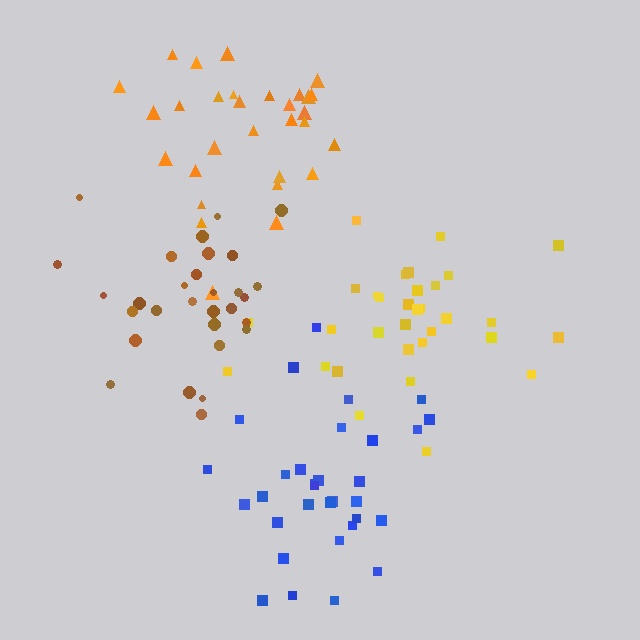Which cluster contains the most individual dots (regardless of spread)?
Yellow (32).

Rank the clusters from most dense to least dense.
brown, blue, yellow, orange.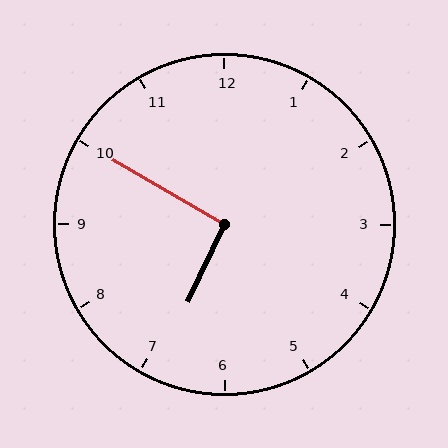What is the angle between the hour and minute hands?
Approximately 95 degrees.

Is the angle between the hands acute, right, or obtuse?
It is right.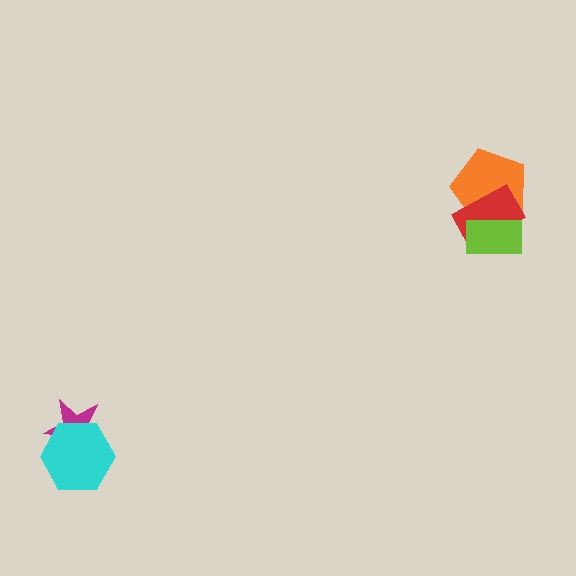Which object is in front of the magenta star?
The cyan hexagon is in front of the magenta star.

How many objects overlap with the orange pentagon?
2 objects overlap with the orange pentagon.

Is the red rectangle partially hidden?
Yes, it is partially covered by another shape.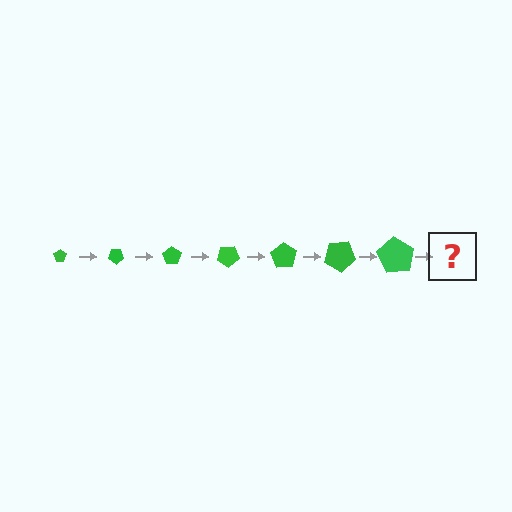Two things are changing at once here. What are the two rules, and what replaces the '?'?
The two rules are that the pentagon grows larger each step and it rotates 35 degrees each step. The '?' should be a pentagon, larger than the previous one and rotated 245 degrees from the start.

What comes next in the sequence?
The next element should be a pentagon, larger than the previous one and rotated 245 degrees from the start.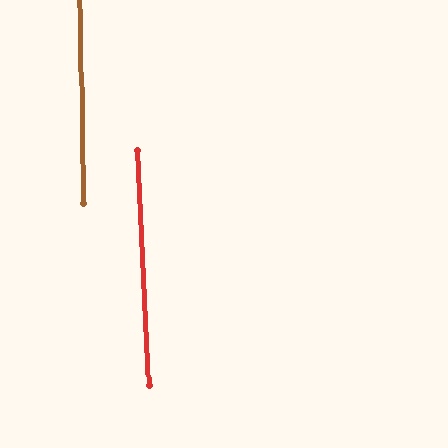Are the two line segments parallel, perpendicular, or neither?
Parallel — their directions differ by only 1.8°.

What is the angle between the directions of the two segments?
Approximately 2 degrees.